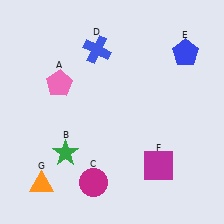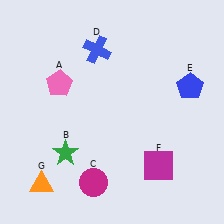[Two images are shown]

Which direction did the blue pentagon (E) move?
The blue pentagon (E) moved down.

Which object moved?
The blue pentagon (E) moved down.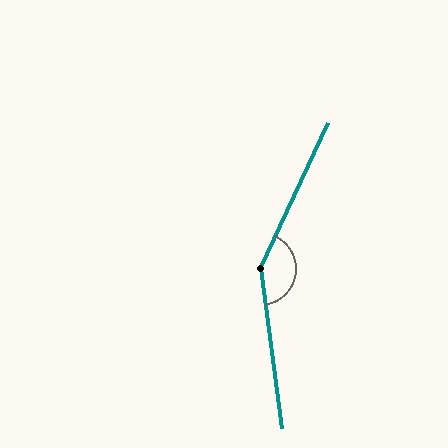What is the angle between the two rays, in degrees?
Approximately 147 degrees.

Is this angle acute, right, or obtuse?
It is obtuse.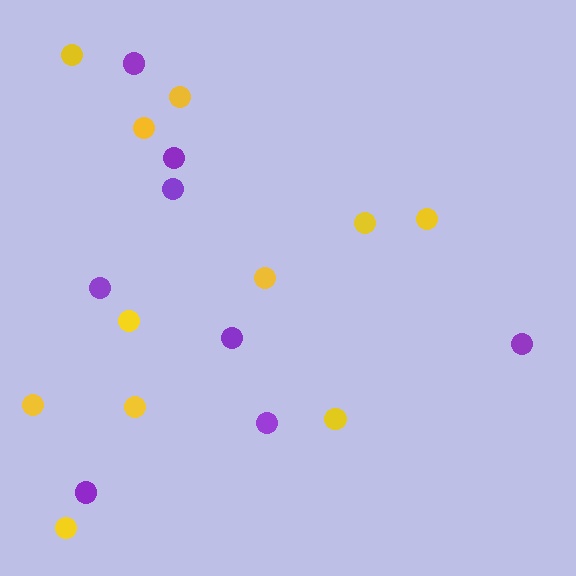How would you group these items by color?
There are 2 groups: one group of yellow circles (11) and one group of purple circles (8).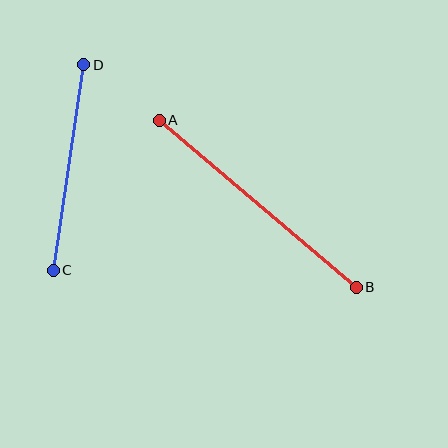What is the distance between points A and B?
The distance is approximately 258 pixels.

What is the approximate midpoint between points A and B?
The midpoint is at approximately (258, 204) pixels.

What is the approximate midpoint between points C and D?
The midpoint is at approximately (69, 168) pixels.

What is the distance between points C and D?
The distance is approximately 208 pixels.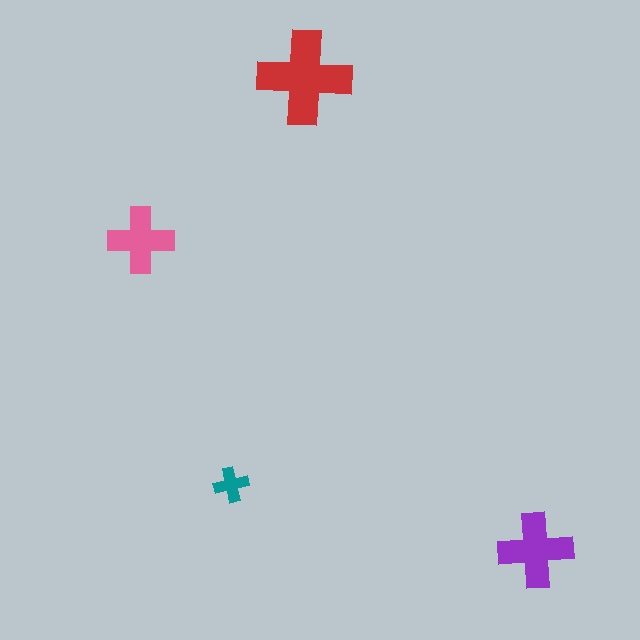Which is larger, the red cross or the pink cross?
The red one.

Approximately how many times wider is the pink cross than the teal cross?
About 2 times wider.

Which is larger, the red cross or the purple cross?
The red one.